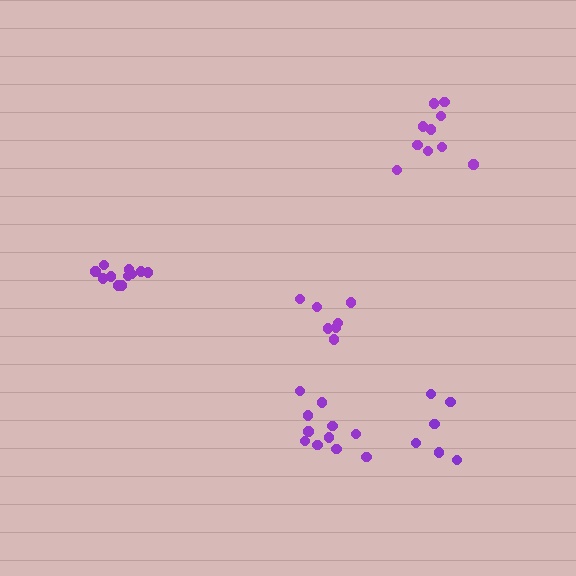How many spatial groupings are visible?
There are 5 spatial groupings.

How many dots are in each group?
Group 1: 7 dots, Group 2: 6 dots, Group 3: 11 dots, Group 4: 10 dots, Group 5: 11 dots (45 total).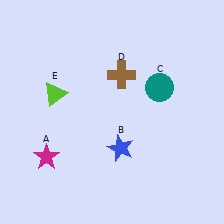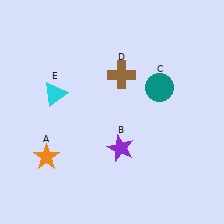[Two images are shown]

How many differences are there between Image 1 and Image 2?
There are 3 differences between the two images.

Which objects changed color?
A changed from magenta to orange. B changed from blue to purple. E changed from lime to cyan.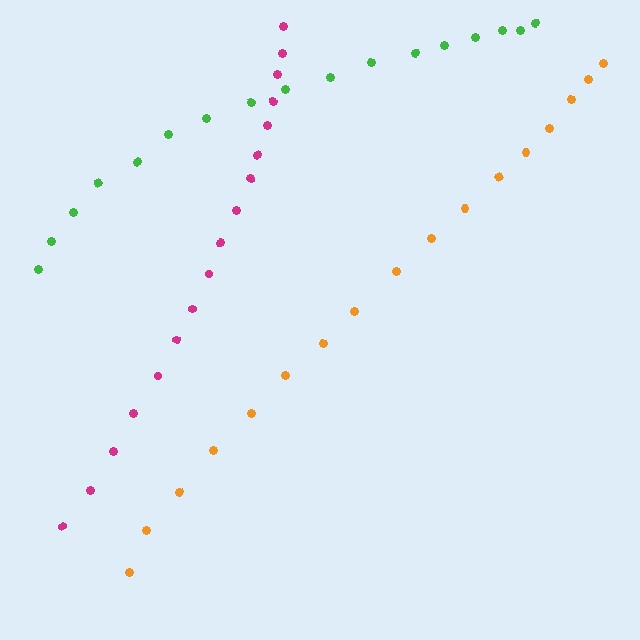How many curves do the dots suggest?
There are 3 distinct paths.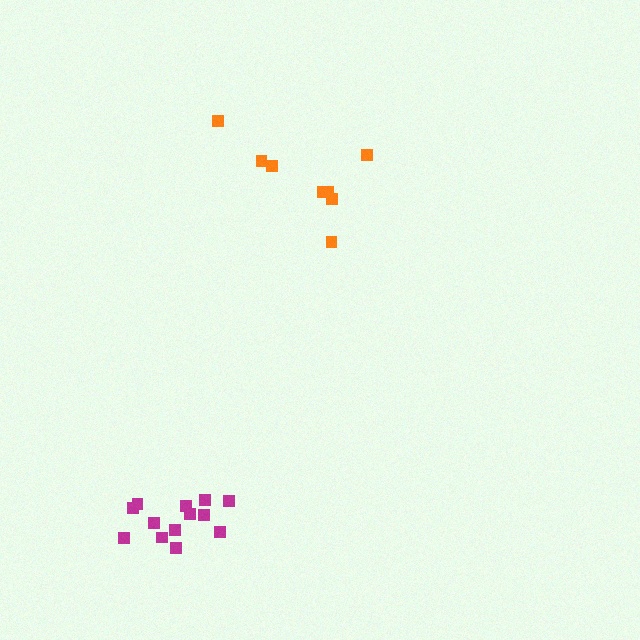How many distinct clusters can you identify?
There are 2 distinct clusters.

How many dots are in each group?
Group 1: 8 dots, Group 2: 13 dots (21 total).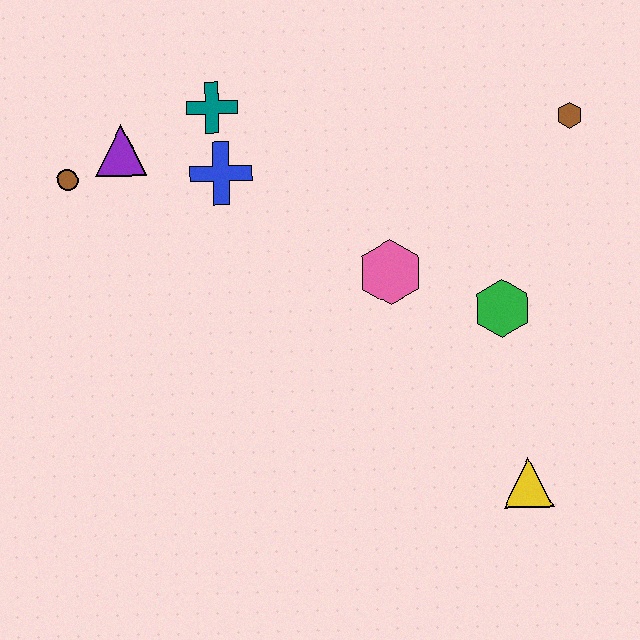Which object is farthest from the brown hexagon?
The brown circle is farthest from the brown hexagon.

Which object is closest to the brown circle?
The purple triangle is closest to the brown circle.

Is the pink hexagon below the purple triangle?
Yes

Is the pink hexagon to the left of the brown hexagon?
Yes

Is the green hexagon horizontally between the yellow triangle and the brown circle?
Yes